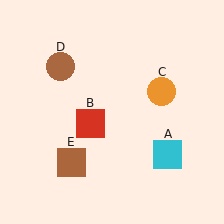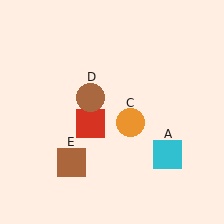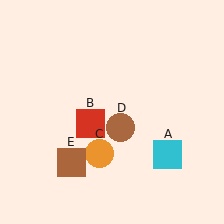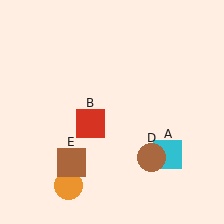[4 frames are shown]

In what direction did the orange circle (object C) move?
The orange circle (object C) moved down and to the left.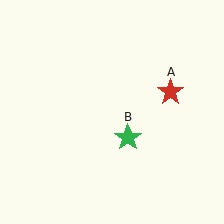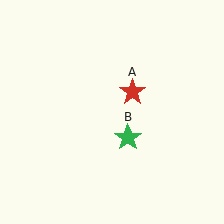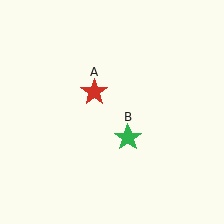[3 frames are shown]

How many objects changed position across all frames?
1 object changed position: red star (object A).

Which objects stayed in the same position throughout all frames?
Green star (object B) remained stationary.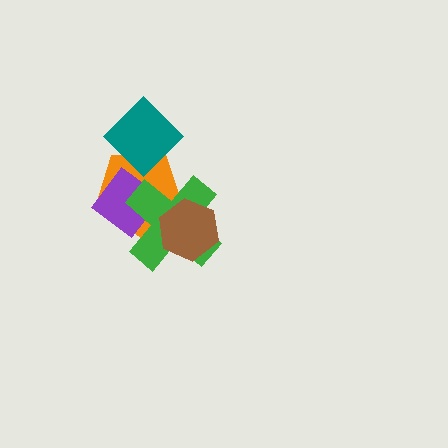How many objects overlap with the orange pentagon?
4 objects overlap with the orange pentagon.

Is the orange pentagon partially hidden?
Yes, it is partially covered by another shape.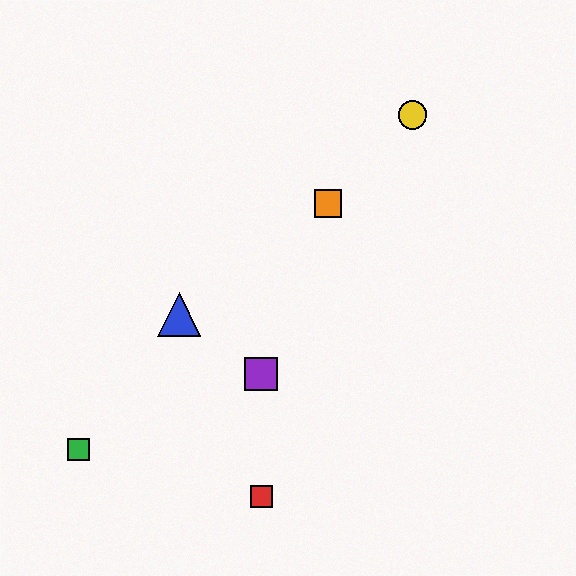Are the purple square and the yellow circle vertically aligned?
No, the purple square is at x≈261 and the yellow circle is at x≈413.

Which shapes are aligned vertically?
The red square, the purple square are aligned vertically.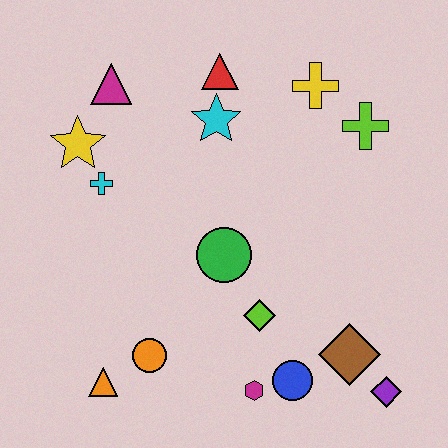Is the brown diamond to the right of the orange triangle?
Yes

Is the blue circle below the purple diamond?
No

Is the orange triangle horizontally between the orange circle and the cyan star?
No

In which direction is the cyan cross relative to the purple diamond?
The cyan cross is to the left of the purple diamond.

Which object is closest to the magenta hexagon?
The blue circle is closest to the magenta hexagon.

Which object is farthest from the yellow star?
The purple diamond is farthest from the yellow star.